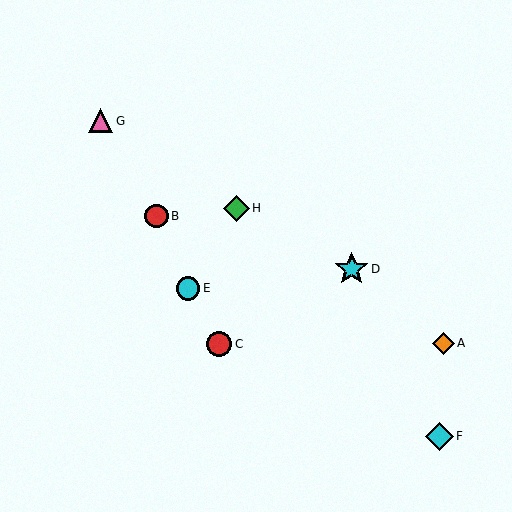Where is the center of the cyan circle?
The center of the cyan circle is at (188, 288).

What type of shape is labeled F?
Shape F is a cyan diamond.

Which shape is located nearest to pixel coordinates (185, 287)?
The cyan circle (labeled E) at (188, 288) is nearest to that location.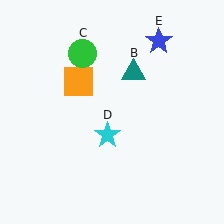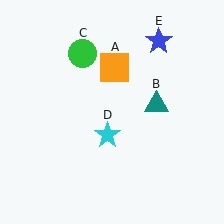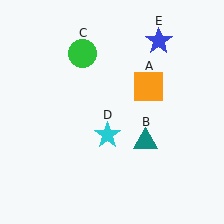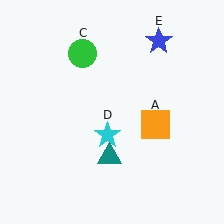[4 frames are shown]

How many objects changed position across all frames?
2 objects changed position: orange square (object A), teal triangle (object B).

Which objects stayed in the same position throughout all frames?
Green circle (object C) and cyan star (object D) and blue star (object E) remained stationary.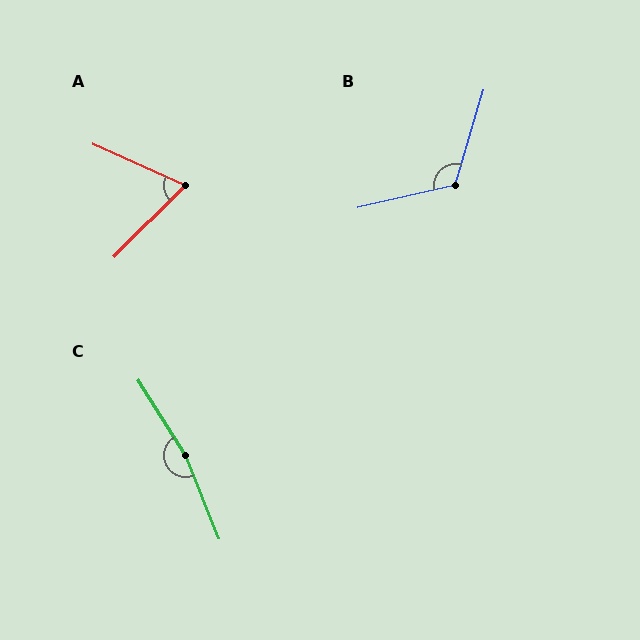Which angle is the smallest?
A, at approximately 69 degrees.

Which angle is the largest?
C, at approximately 170 degrees.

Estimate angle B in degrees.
Approximately 120 degrees.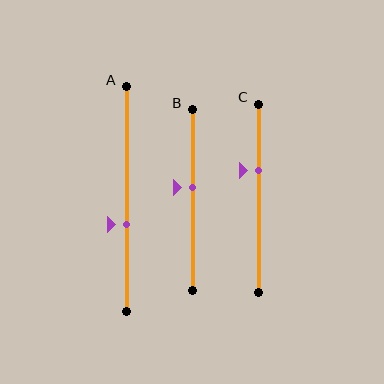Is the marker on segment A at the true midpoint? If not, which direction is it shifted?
No, the marker on segment A is shifted downward by about 11% of the segment length.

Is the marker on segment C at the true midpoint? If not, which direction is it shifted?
No, the marker on segment C is shifted upward by about 15% of the segment length.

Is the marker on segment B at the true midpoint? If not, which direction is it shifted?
No, the marker on segment B is shifted upward by about 7% of the segment length.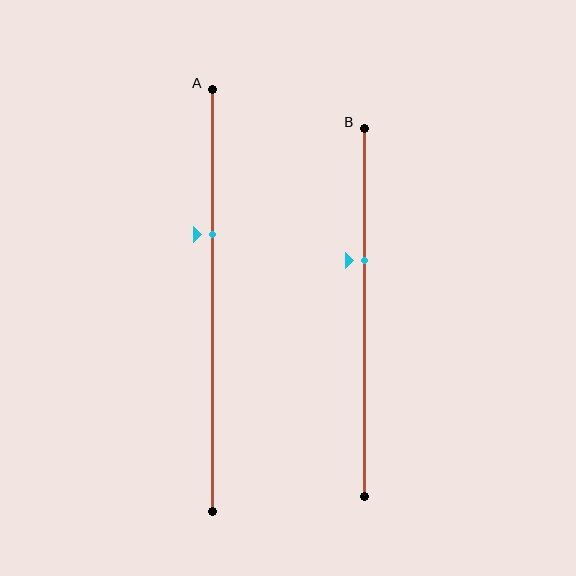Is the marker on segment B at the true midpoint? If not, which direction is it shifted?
No, the marker on segment B is shifted upward by about 14% of the segment length.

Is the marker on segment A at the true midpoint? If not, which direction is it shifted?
No, the marker on segment A is shifted upward by about 16% of the segment length.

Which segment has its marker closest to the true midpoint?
Segment B has its marker closest to the true midpoint.